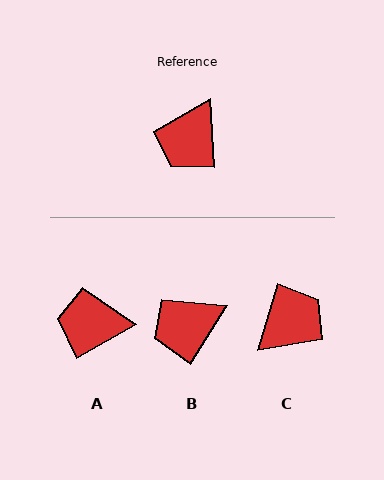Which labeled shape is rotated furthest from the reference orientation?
C, about 160 degrees away.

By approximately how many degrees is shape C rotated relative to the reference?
Approximately 160 degrees counter-clockwise.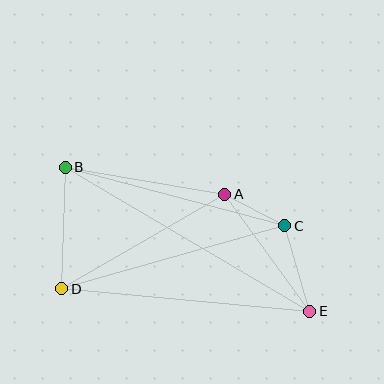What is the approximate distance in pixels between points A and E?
The distance between A and E is approximately 145 pixels.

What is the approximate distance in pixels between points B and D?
The distance between B and D is approximately 121 pixels.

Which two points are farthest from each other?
Points B and E are farthest from each other.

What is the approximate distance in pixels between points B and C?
The distance between B and C is approximately 227 pixels.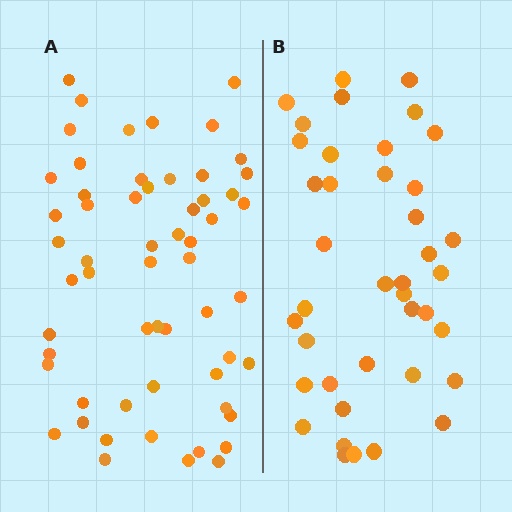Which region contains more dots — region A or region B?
Region A (the left region) has more dots.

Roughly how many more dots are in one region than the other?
Region A has approximately 20 more dots than region B.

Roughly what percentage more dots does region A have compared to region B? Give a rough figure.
About 45% more.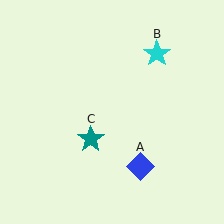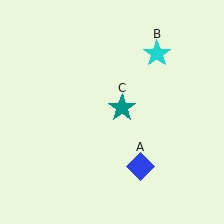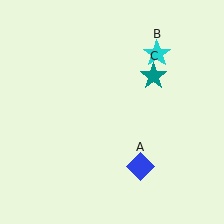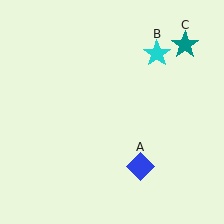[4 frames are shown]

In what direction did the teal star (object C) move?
The teal star (object C) moved up and to the right.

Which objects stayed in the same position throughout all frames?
Blue diamond (object A) and cyan star (object B) remained stationary.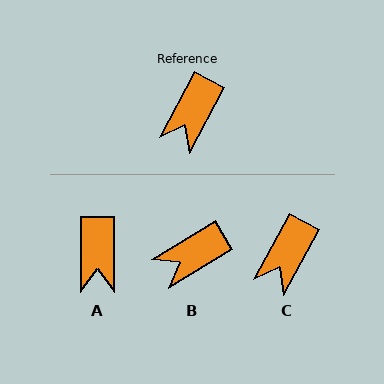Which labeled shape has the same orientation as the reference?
C.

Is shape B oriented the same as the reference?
No, it is off by about 30 degrees.